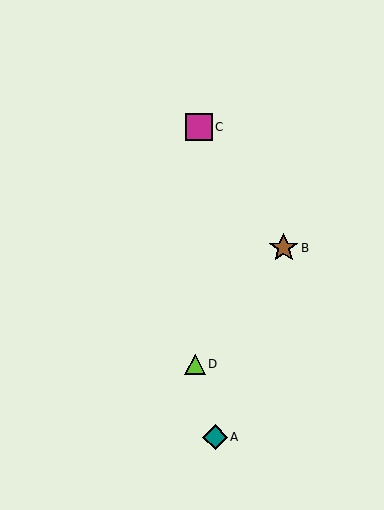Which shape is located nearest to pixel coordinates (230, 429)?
The teal diamond (labeled A) at (215, 437) is nearest to that location.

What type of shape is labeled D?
Shape D is a lime triangle.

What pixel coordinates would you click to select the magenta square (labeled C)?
Click at (199, 127) to select the magenta square C.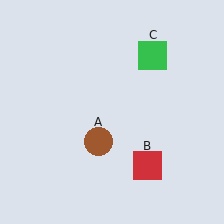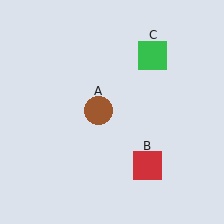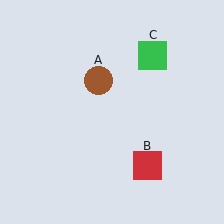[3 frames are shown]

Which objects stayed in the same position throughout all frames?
Red square (object B) and green square (object C) remained stationary.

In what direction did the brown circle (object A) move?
The brown circle (object A) moved up.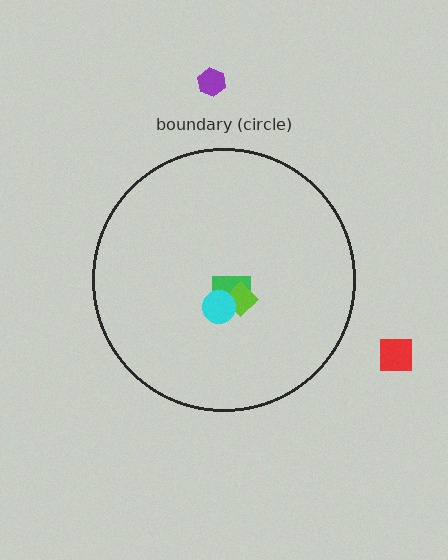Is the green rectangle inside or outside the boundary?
Inside.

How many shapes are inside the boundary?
3 inside, 2 outside.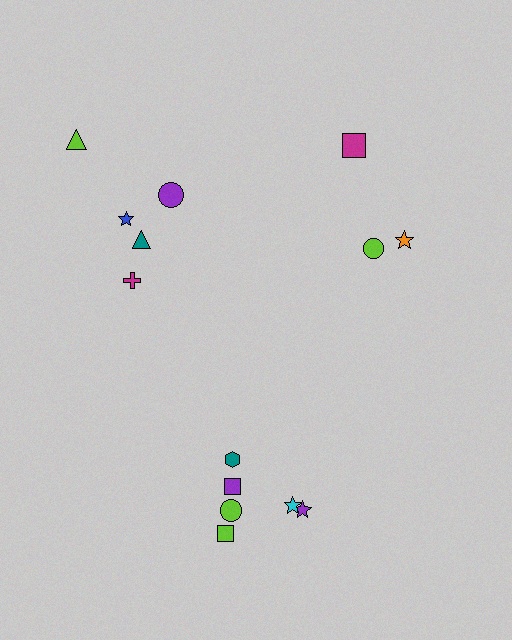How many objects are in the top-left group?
There are 5 objects.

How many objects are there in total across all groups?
There are 14 objects.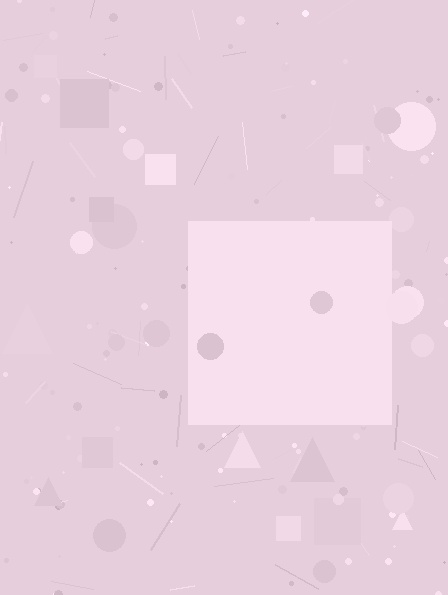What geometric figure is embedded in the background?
A square is embedded in the background.